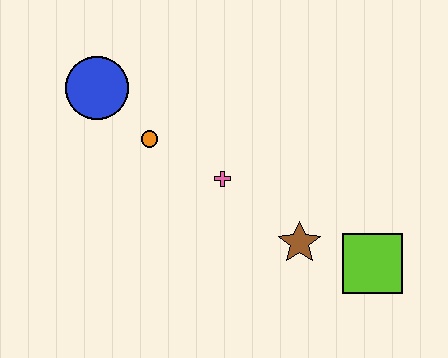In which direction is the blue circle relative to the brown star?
The blue circle is to the left of the brown star.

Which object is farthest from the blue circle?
The lime square is farthest from the blue circle.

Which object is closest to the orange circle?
The blue circle is closest to the orange circle.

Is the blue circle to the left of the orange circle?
Yes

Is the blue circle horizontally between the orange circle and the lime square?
No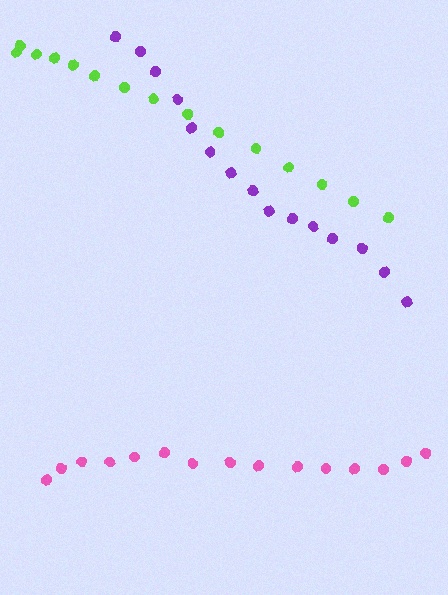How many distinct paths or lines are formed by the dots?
There are 3 distinct paths.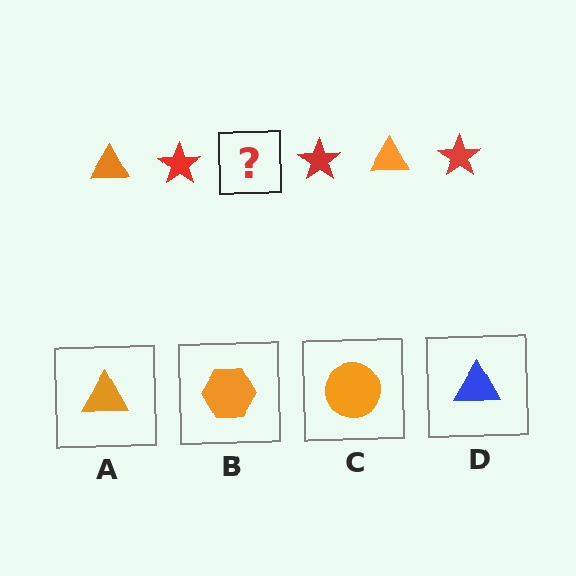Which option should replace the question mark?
Option A.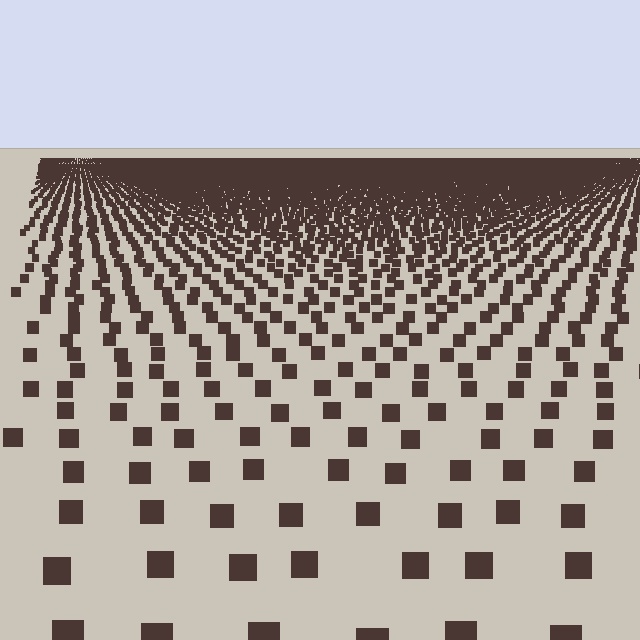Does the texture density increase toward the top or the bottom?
Density increases toward the top.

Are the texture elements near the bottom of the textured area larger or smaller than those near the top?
Larger. Near the bottom, elements are closer to the viewer and appear at a bigger on-screen size.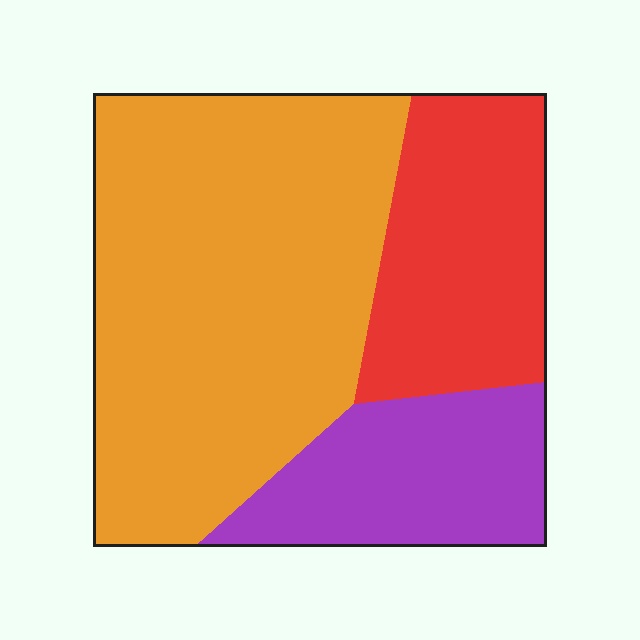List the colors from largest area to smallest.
From largest to smallest: orange, red, purple.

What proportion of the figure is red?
Red covers roughly 25% of the figure.